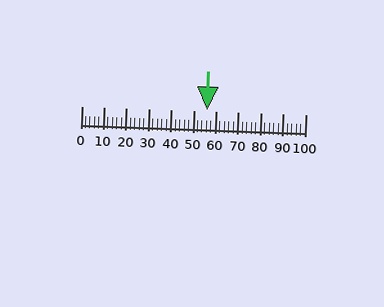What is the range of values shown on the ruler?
The ruler shows values from 0 to 100.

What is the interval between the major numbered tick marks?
The major tick marks are spaced 10 units apart.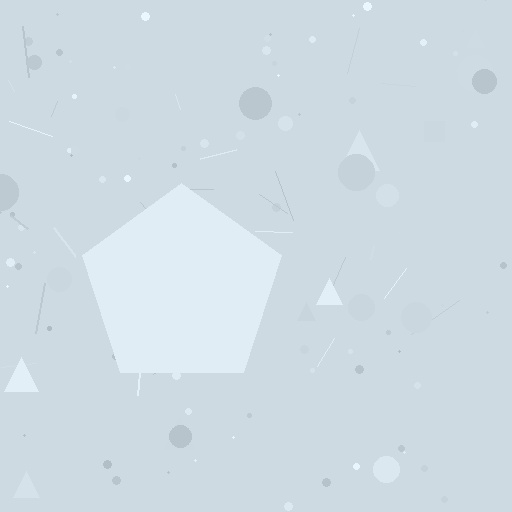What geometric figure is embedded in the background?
A pentagon is embedded in the background.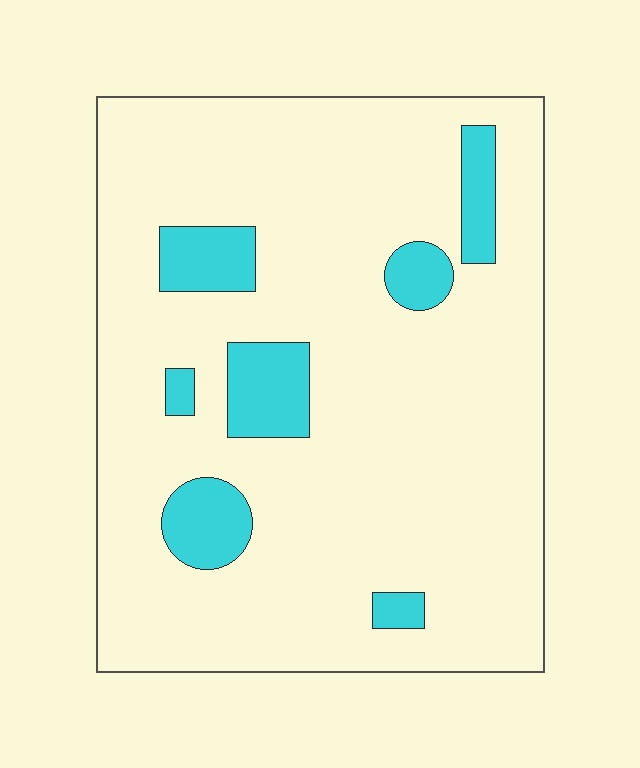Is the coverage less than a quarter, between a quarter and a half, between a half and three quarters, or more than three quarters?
Less than a quarter.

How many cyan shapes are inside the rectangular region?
7.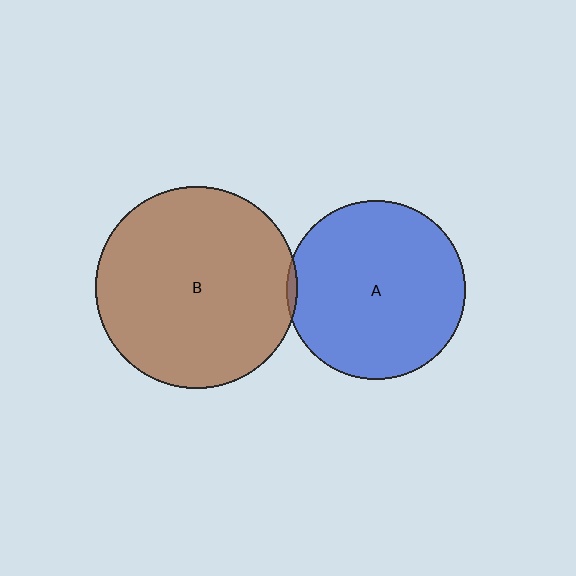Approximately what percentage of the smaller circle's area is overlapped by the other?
Approximately 5%.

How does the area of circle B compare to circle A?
Approximately 1.3 times.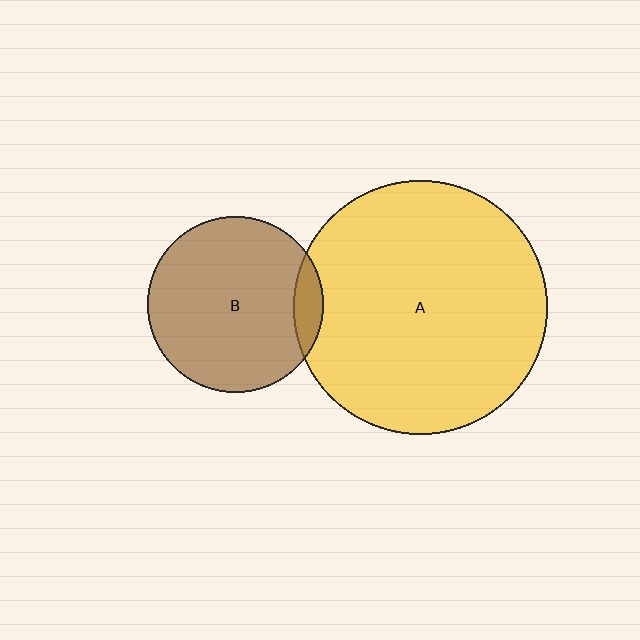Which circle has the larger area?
Circle A (yellow).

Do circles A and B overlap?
Yes.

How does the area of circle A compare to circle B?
Approximately 2.1 times.